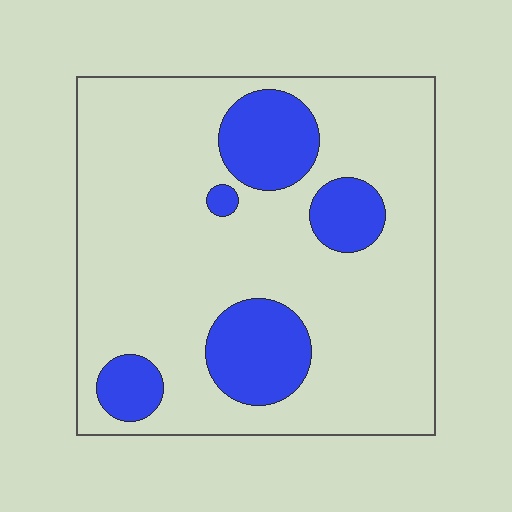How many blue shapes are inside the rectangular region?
5.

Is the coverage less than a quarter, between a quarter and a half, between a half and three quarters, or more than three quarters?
Less than a quarter.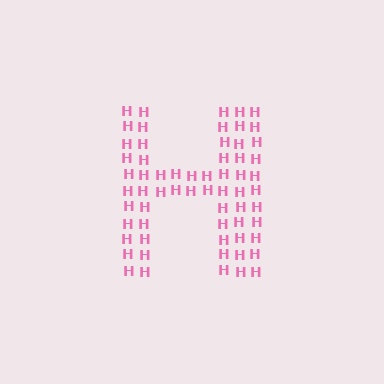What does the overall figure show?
The overall figure shows the letter H.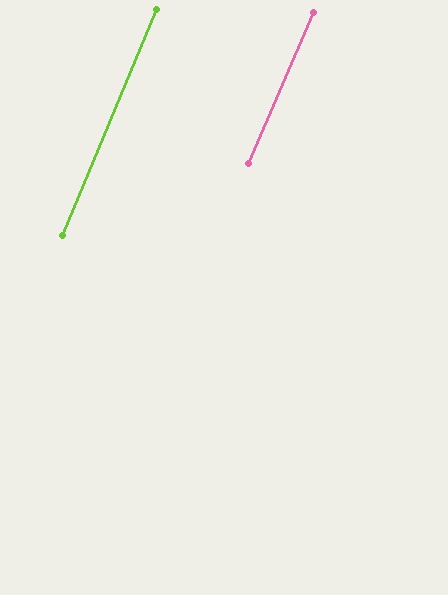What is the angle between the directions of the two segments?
Approximately 1 degree.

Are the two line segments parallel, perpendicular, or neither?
Parallel — their directions differ by only 0.5°.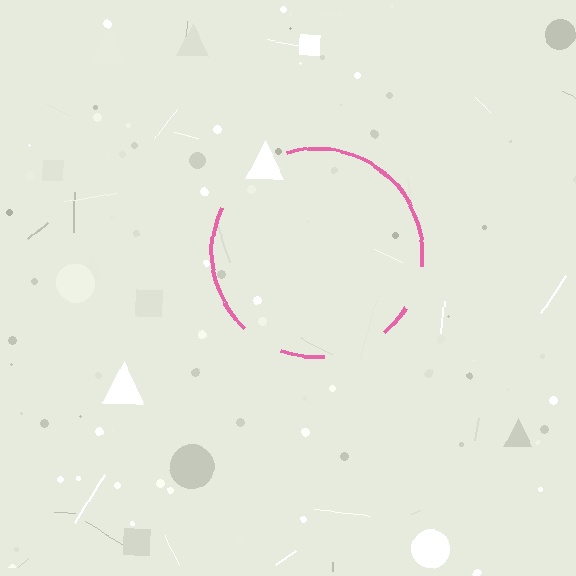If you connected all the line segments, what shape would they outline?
They would outline a circle.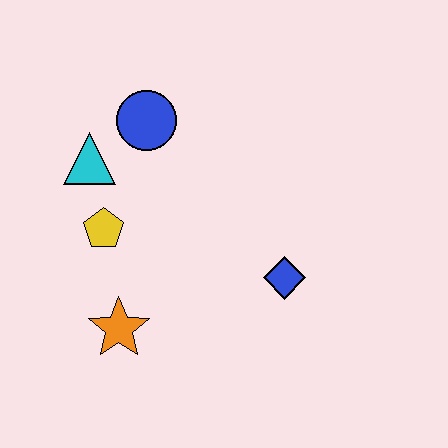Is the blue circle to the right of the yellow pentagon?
Yes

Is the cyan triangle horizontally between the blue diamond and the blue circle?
No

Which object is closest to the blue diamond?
The orange star is closest to the blue diamond.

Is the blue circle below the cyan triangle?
No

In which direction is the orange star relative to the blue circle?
The orange star is below the blue circle.